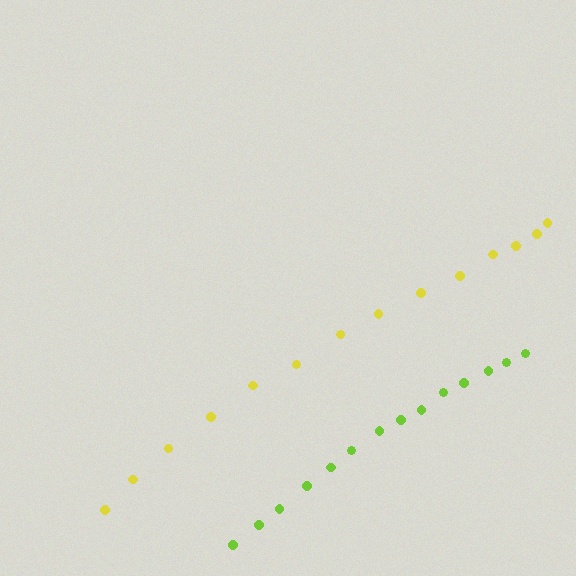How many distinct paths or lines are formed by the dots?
There are 2 distinct paths.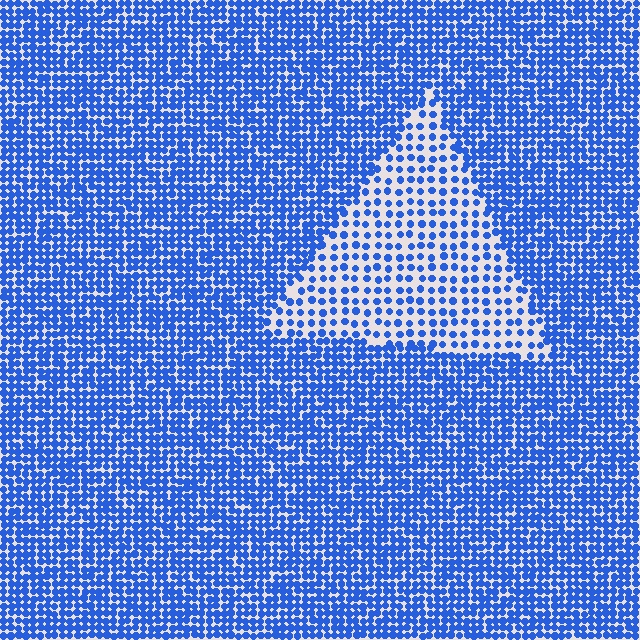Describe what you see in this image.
The image contains small blue elements arranged at two different densities. A triangle-shaped region is visible where the elements are less densely packed than the surrounding area.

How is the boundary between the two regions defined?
The boundary is defined by a change in element density (approximately 2.2x ratio). All elements are the same color, size, and shape.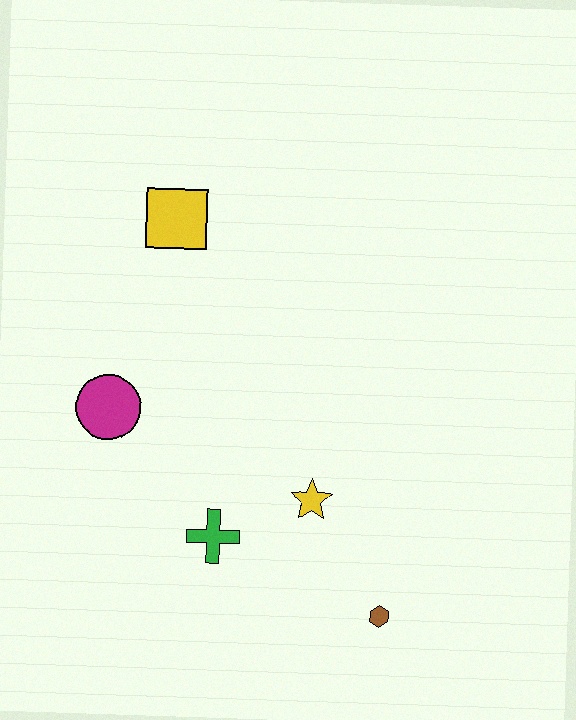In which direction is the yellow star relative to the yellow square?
The yellow star is below the yellow square.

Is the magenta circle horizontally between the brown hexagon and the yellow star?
No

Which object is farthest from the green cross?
The yellow square is farthest from the green cross.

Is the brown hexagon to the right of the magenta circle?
Yes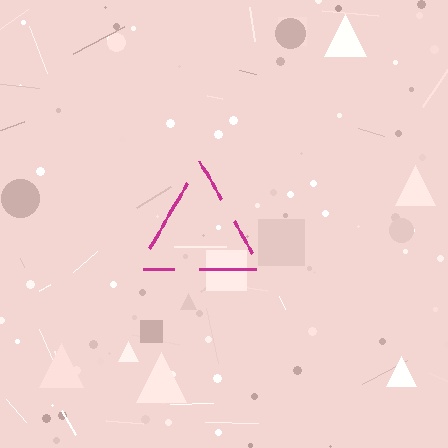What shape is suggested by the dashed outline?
The dashed outline suggests a triangle.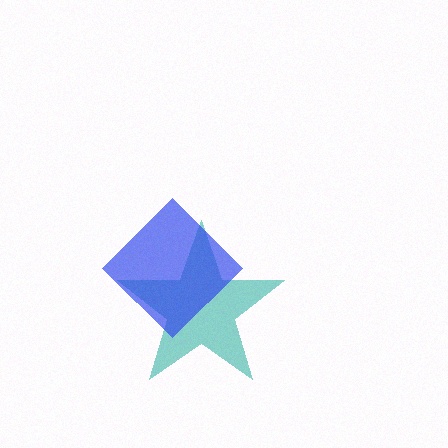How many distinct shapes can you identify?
There are 2 distinct shapes: a teal star, a blue diamond.